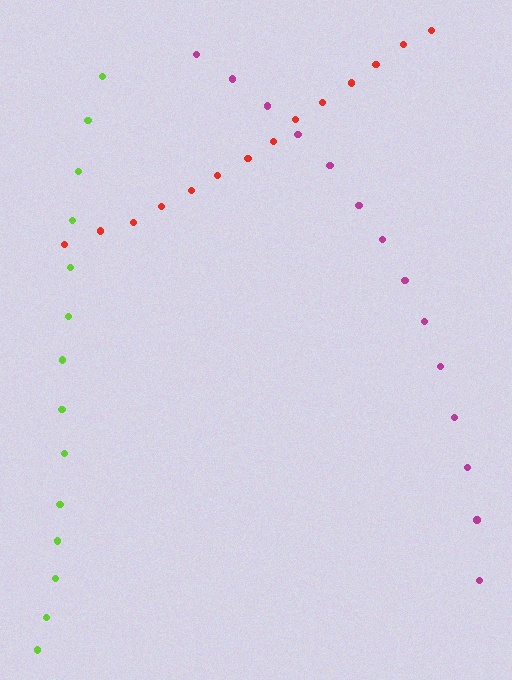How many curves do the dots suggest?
There are 3 distinct paths.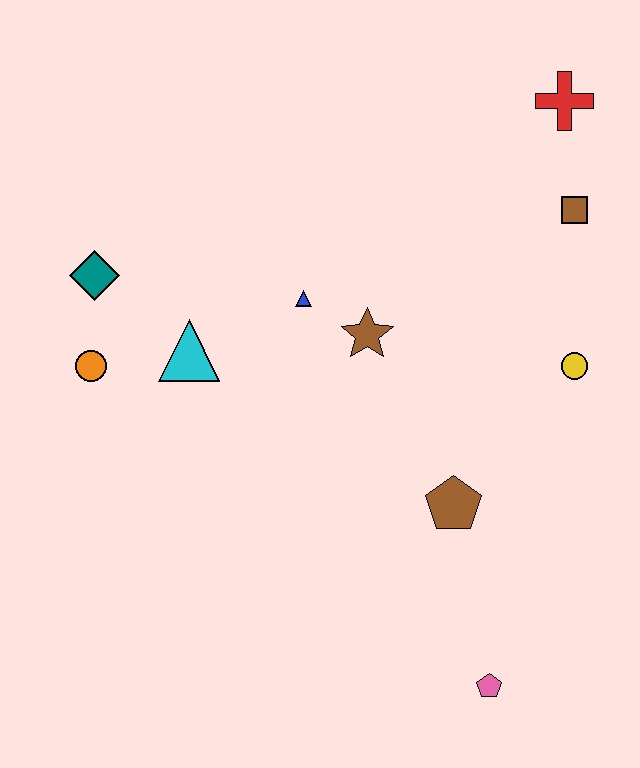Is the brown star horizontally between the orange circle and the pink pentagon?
Yes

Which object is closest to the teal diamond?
The orange circle is closest to the teal diamond.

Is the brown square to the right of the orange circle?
Yes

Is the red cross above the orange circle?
Yes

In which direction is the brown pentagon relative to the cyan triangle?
The brown pentagon is to the right of the cyan triangle.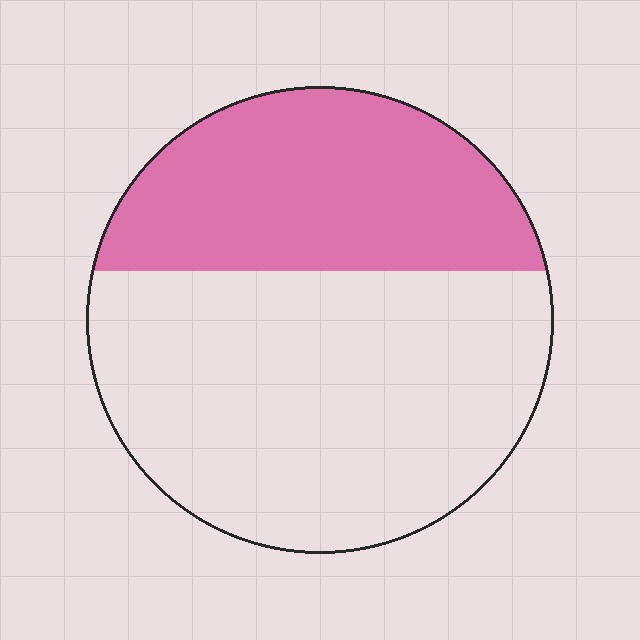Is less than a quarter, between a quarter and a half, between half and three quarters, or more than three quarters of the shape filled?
Between a quarter and a half.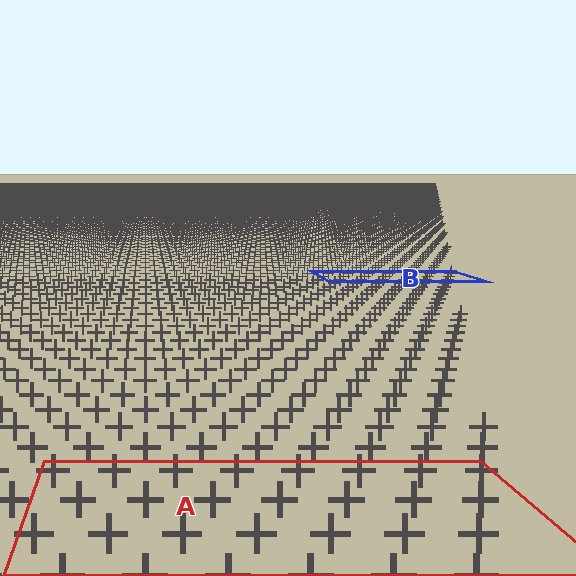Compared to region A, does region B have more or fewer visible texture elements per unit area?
Region B has more texture elements per unit area — they are packed more densely because it is farther away.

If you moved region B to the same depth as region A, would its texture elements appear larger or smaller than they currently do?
They would appear larger. At a closer depth, the same texture elements are projected at a bigger on-screen size.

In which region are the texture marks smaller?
The texture marks are smaller in region B, because it is farther away.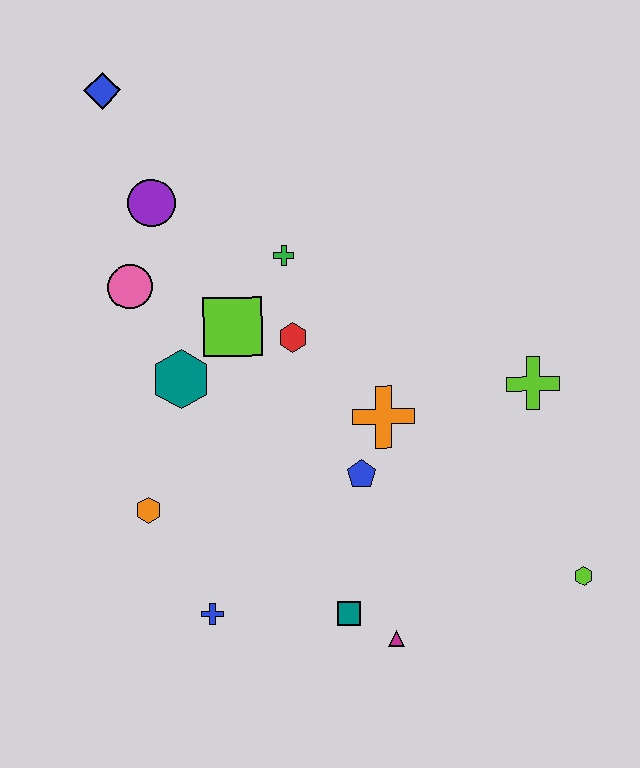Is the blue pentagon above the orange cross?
No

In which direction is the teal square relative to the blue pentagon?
The teal square is below the blue pentagon.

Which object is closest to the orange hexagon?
The blue cross is closest to the orange hexagon.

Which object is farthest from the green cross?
The lime hexagon is farthest from the green cross.